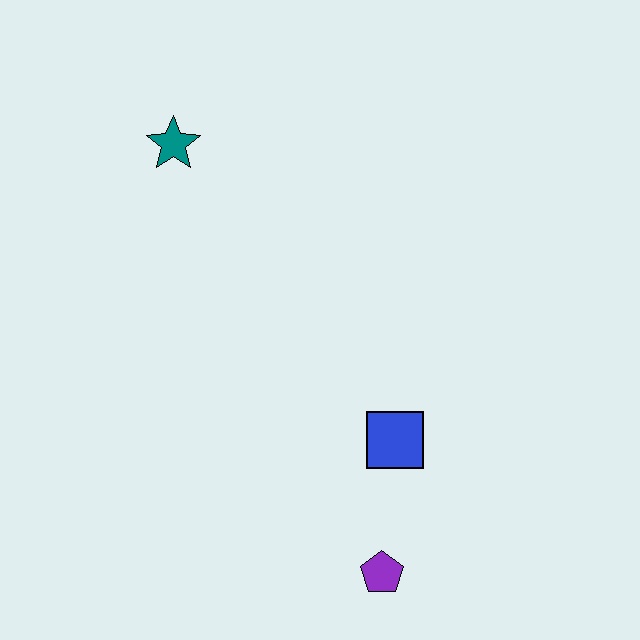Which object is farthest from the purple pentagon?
The teal star is farthest from the purple pentagon.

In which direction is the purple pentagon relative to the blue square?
The purple pentagon is below the blue square.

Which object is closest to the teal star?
The blue square is closest to the teal star.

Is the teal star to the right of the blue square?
No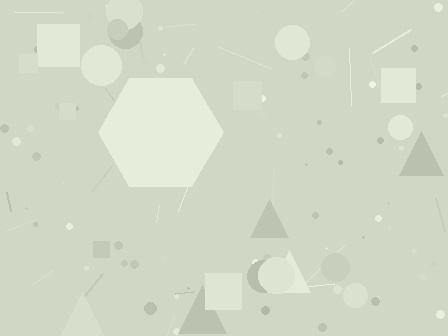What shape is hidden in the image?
A hexagon is hidden in the image.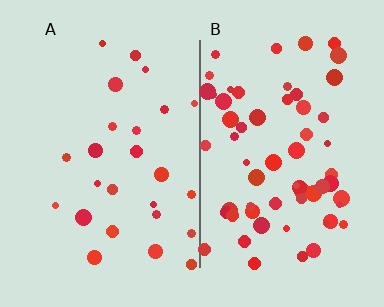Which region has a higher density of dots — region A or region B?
B (the right).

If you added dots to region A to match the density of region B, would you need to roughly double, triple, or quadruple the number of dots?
Approximately triple.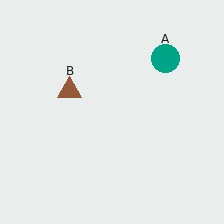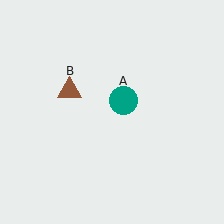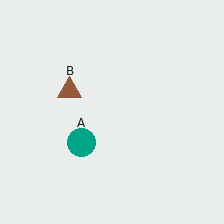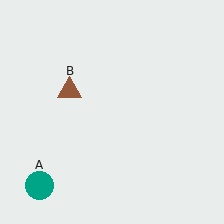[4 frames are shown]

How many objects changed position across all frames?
1 object changed position: teal circle (object A).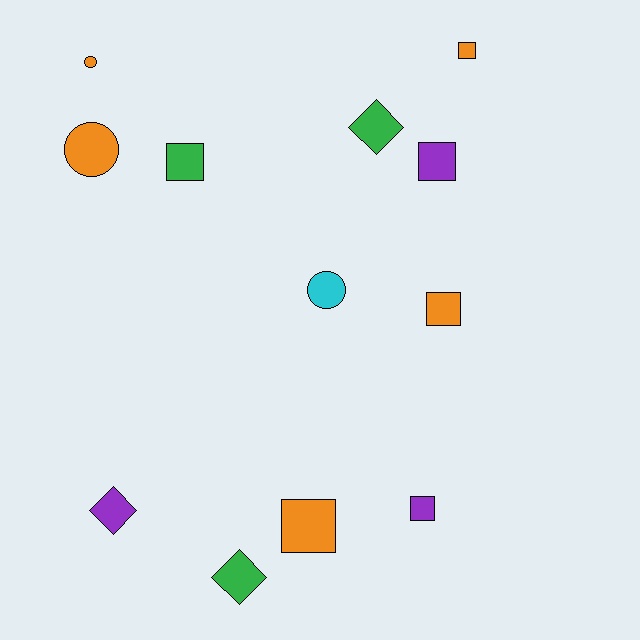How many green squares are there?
There is 1 green square.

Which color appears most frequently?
Orange, with 5 objects.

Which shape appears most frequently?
Square, with 6 objects.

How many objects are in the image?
There are 12 objects.